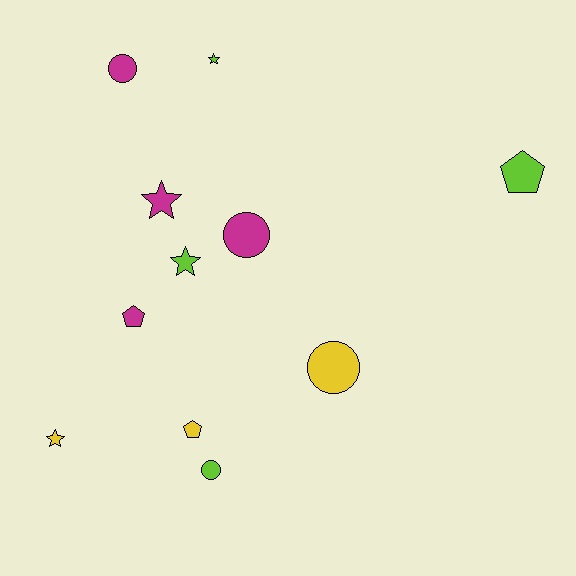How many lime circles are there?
There is 1 lime circle.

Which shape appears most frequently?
Circle, with 4 objects.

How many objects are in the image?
There are 11 objects.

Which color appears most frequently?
Magenta, with 4 objects.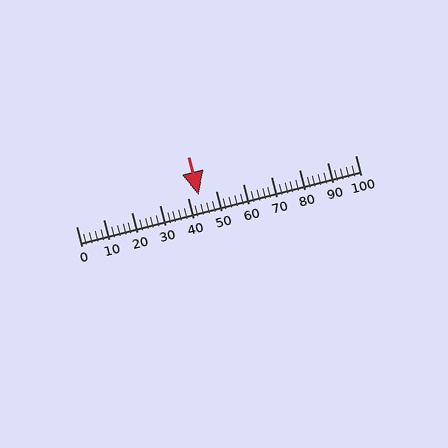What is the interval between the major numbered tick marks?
The major tick marks are spaced 10 units apart.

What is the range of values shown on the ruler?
The ruler shows values from 0 to 100.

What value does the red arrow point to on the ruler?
The red arrow points to approximately 44.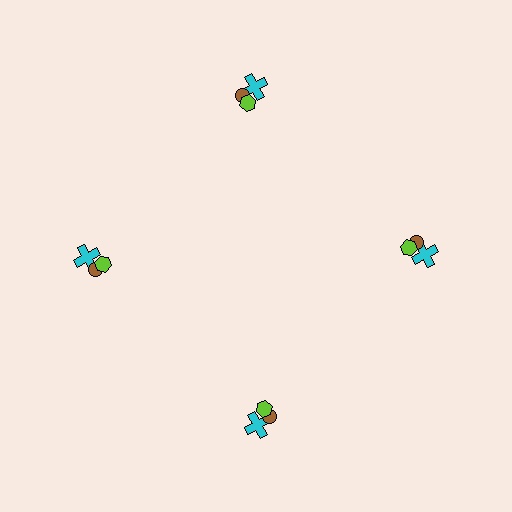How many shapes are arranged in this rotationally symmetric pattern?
There are 12 shapes, arranged in 4 groups of 3.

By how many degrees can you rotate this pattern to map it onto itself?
The pattern maps onto itself every 90 degrees of rotation.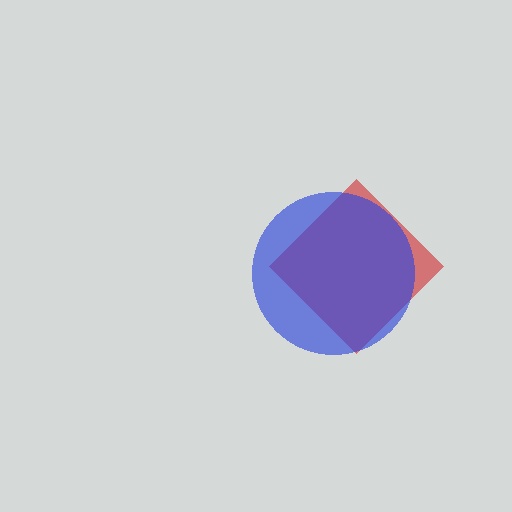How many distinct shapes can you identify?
There are 2 distinct shapes: a red diamond, a blue circle.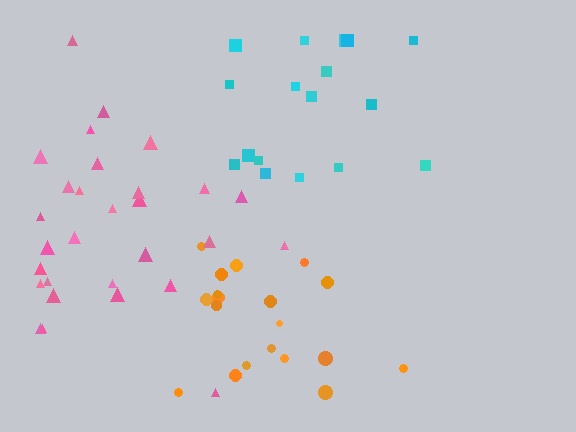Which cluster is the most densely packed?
Orange.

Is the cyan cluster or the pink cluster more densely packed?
Pink.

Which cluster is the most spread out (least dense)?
Cyan.